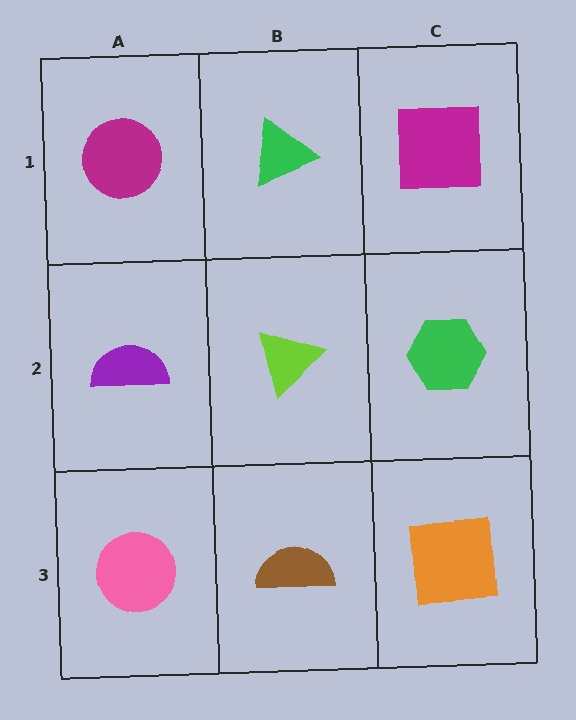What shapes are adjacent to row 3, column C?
A green hexagon (row 2, column C), a brown semicircle (row 3, column B).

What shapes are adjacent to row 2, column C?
A magenta square (row 1, column C), an orange square (row 3, column C), a lime triangle (row 2, column B).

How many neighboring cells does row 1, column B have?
3.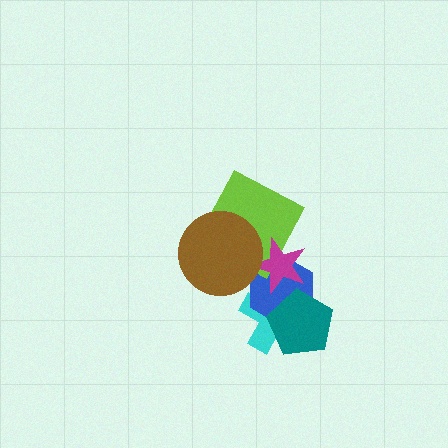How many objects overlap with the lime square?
2 objects overlap with the lime square.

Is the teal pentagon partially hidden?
No, no other shape covers it.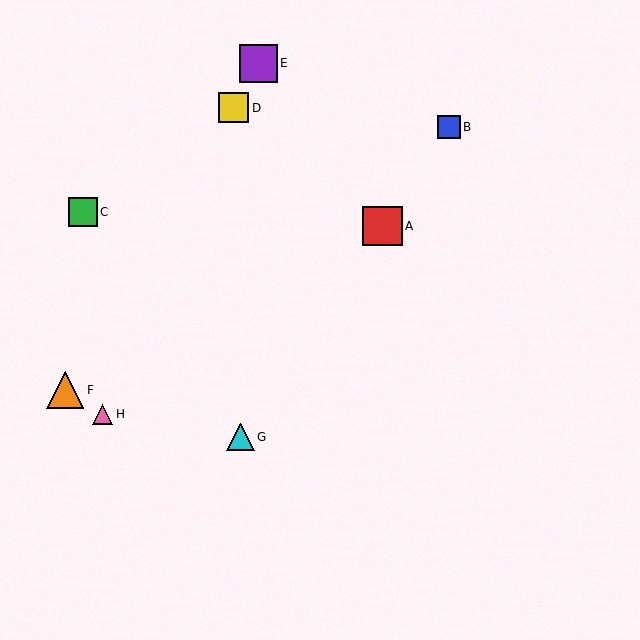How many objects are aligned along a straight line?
3 objects (A, B, G) are aligned along a straight line.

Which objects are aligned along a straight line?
Objects A, B, G are aligned along a straight line.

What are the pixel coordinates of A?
Object A is at (382, 226).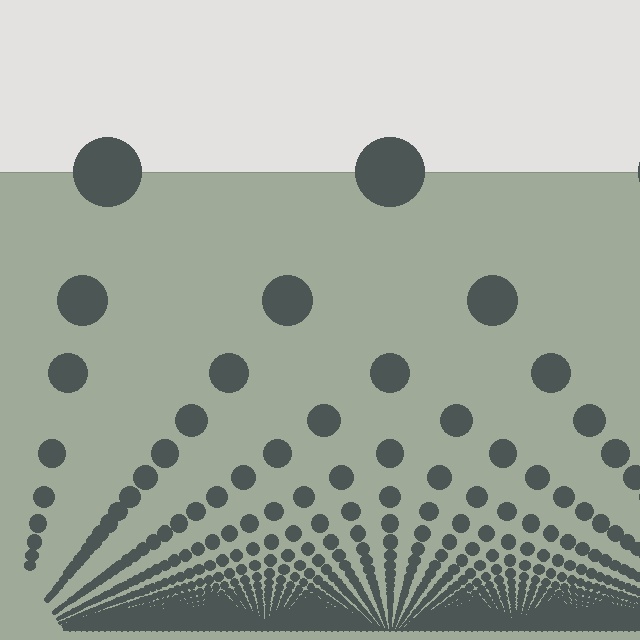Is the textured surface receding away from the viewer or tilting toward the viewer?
The surface appears to tilt toward the viewer. Texture elements get larger and sparser toward the top.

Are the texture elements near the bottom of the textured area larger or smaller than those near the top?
Smaller. The gradient is inverted — elements near the bottom are smaller and denser.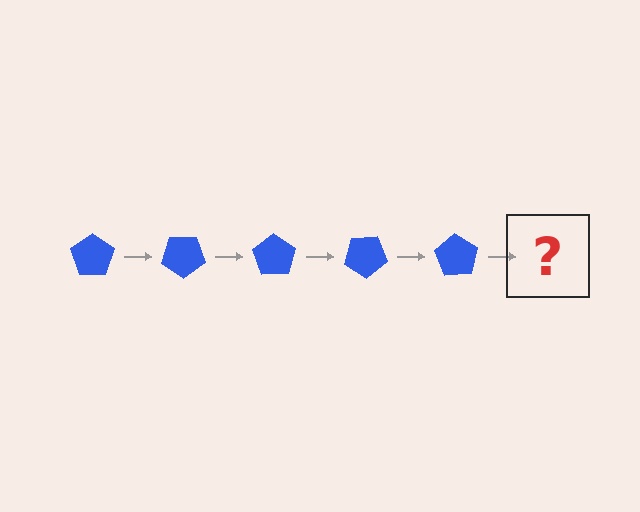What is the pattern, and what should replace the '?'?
The pattern is that the pentagon rotates 35 degrees each step. The '?' should be a blue pentagon rotated 175 degrees.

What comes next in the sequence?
The next element should be a blue pentagon rotated 175 degrees.